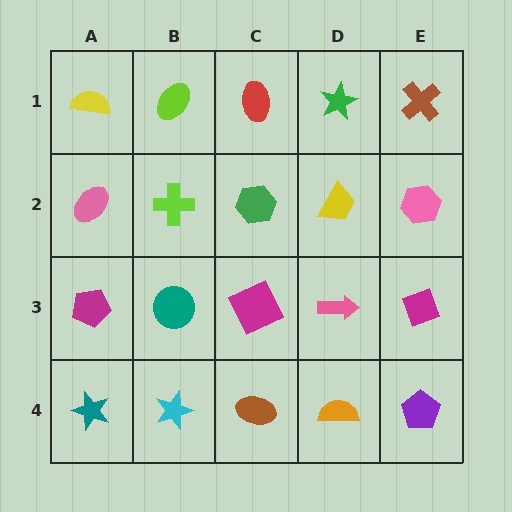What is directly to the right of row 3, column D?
A magenta diamond.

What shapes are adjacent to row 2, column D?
A green star (row 1, column D), a pink arrow (row 3, column D), a green hexagon (row 2, column C), a pink hexagon (row 2, column E).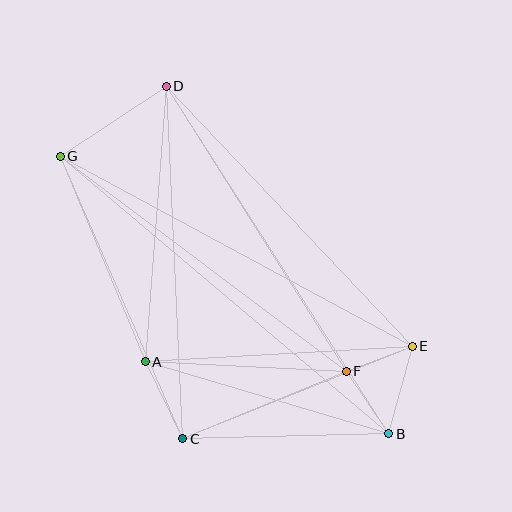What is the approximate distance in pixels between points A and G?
The distance between A and G is approximately 222 pixels.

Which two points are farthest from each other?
Points B and G are farthest from each other.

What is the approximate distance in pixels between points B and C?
The distance between B and C is approximately 206 pixels.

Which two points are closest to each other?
Points E and F are closest to each other.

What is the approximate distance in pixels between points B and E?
The distance between B and E is approximately 91 pixels.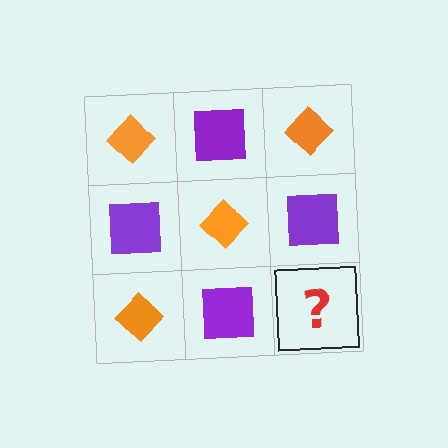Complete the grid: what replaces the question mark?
The question mark should be replaced with an orange diamond.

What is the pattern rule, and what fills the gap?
The rule is that it alternates orange diamond and purple square in a checkerboard pattern. The gap should be filled with an orange diamond.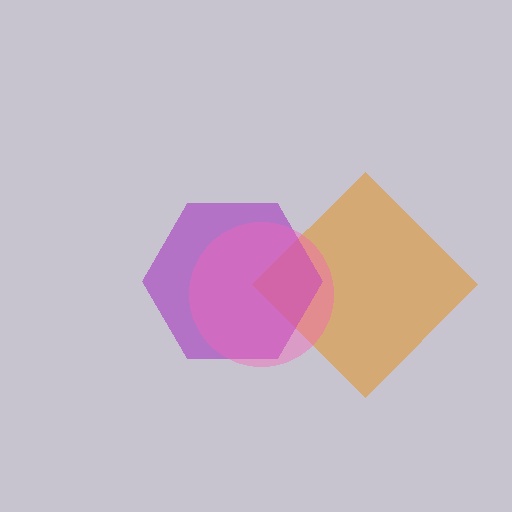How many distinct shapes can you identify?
There are 3 distinct shapes: an orange diamond, a purple hexagon, a pink circle.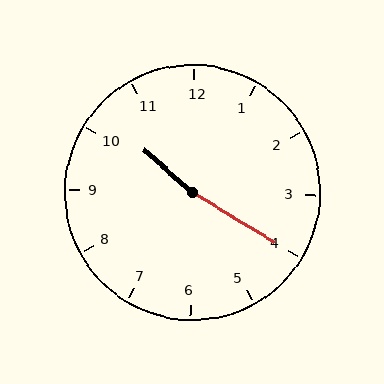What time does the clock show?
10:20.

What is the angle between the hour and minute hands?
Approximately 170 degrees.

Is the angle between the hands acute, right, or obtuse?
It is obtuse.